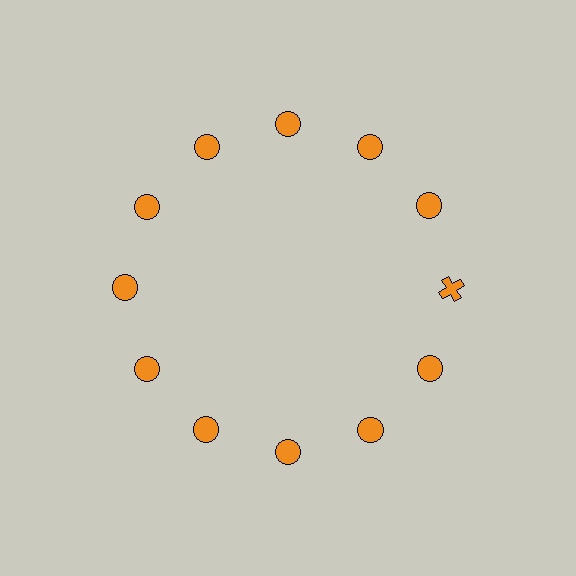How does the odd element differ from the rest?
It has a different shape: cross instead of circle.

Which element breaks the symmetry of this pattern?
The orange cross at roughly the 3 o'clock position breaks the symmetry. All other shapes are orange circles.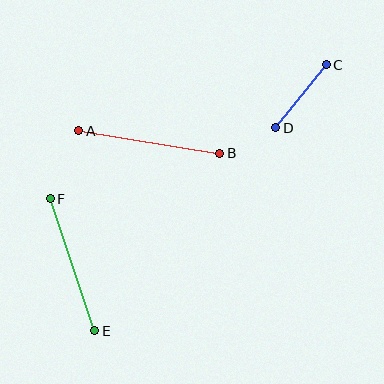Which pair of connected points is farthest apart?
Points A and B are farthest apart.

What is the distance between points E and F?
The distance is approximately 139 pixels.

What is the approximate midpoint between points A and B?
The midpoint is at approximately (149, 142) pixels.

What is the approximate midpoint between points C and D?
The midpoint is at approximately (301, 96) pixels.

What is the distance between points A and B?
The distance is approximately 143 pixels.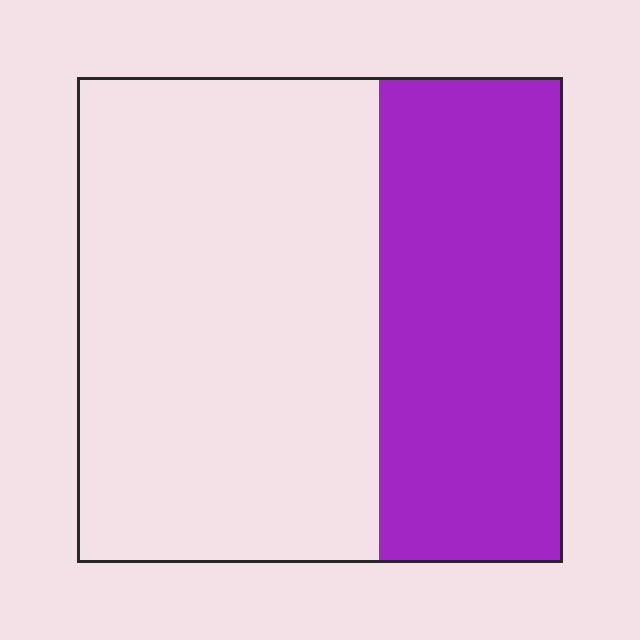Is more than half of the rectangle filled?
No.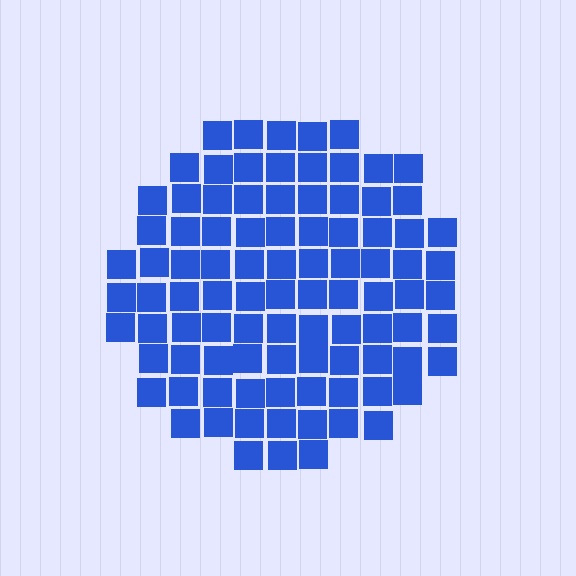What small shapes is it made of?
It is made of small squares.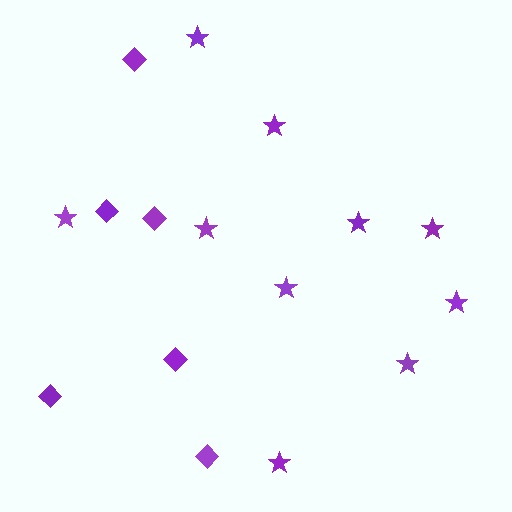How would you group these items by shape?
There are 2 groups: one group of diamonds (6) and one group of stars (10).